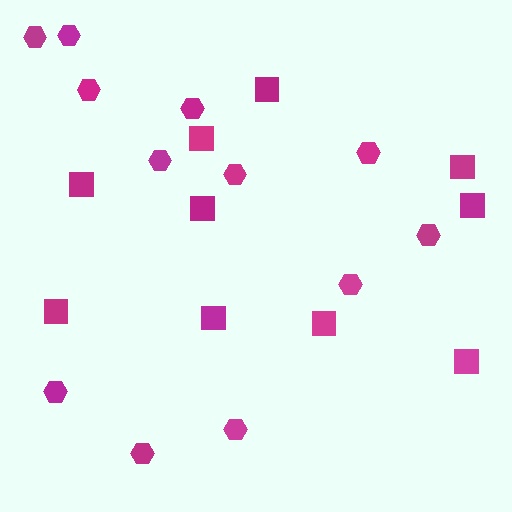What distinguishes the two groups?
There are 2 groups: one group of hexagons (12) and one group of squares (10).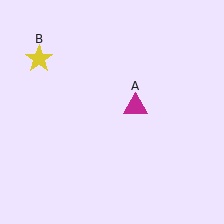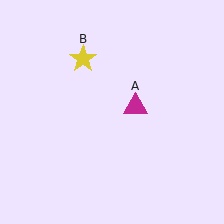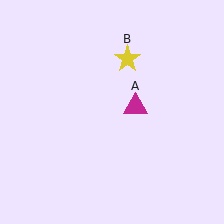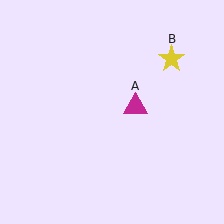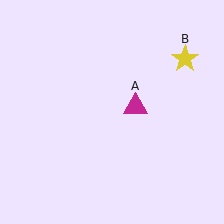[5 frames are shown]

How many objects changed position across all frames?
1 object changed position: yellow star (object B).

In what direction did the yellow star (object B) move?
The yellow star (object B) moved right.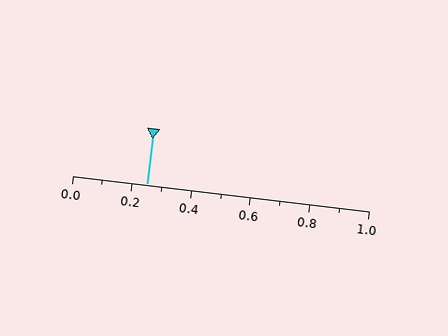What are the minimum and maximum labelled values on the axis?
The axis runs from 0.0 to 1.0.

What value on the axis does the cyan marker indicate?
The marker indicates approximately 0.25.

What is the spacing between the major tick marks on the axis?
The major ticks are spaced 0.2 apart.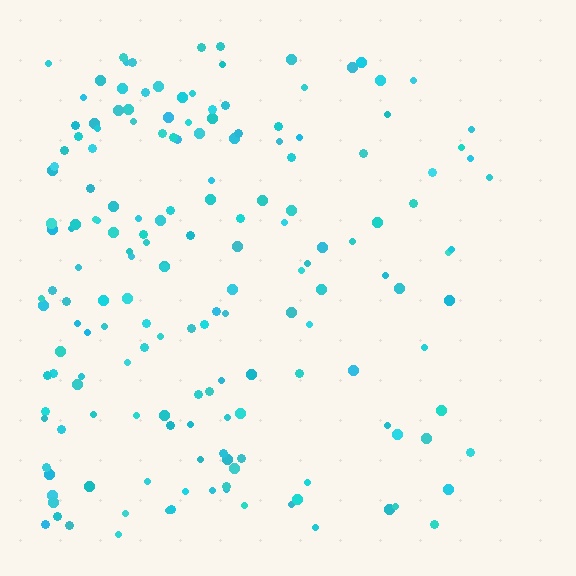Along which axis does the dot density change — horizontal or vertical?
Horizontal.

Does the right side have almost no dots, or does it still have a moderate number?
Still a moderate number, just noticeably fewer than the left.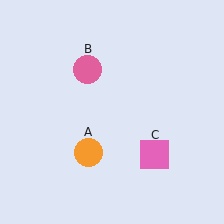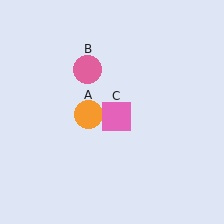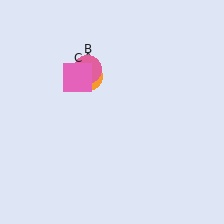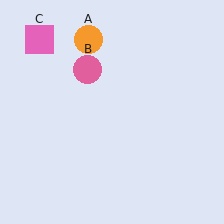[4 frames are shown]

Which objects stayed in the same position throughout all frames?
Pink circle (object B) remained stationary.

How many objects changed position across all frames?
2 objects changed position: orange circle (object A), pink square (object C).